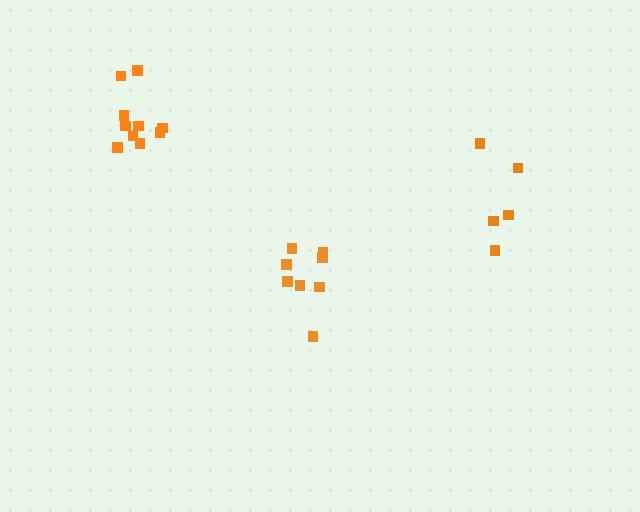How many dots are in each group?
Group 1: 8 dots, Group 2: 10 dots, Group 3: 5 dots (23 total).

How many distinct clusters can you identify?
There are 3 distinct clusters.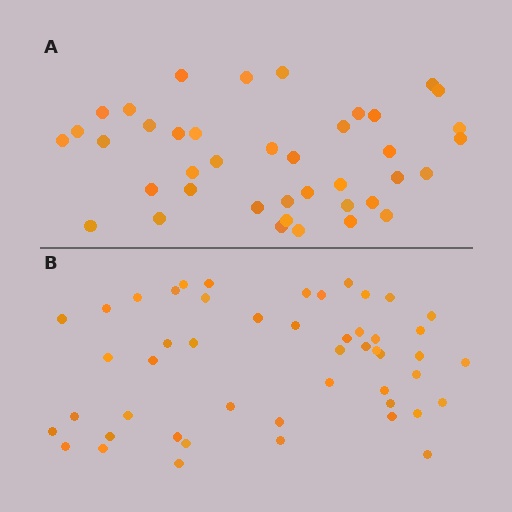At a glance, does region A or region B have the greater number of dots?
Region B (the bottom region) has more dots.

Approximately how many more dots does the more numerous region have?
Region B has roughly 8 or so more dots than region A.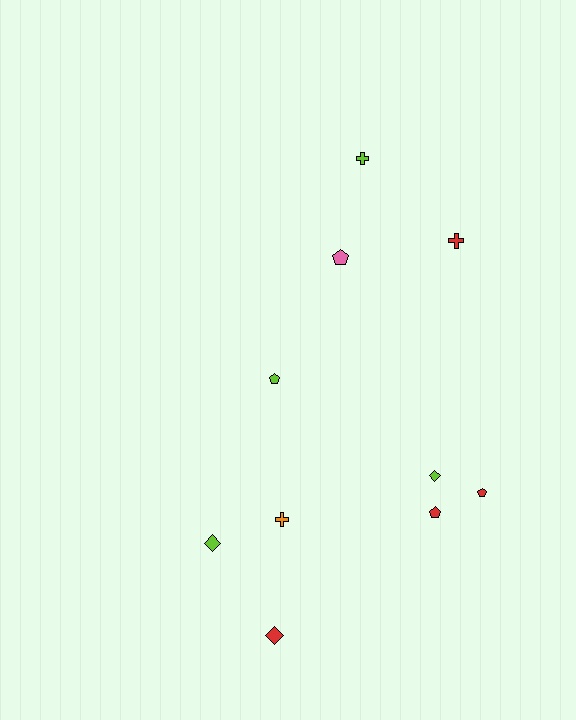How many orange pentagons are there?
There are no orange pentagons.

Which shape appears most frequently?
Pentagon, with 4 objects.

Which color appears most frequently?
Lime, with 4 objects.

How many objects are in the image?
There are 10 objects.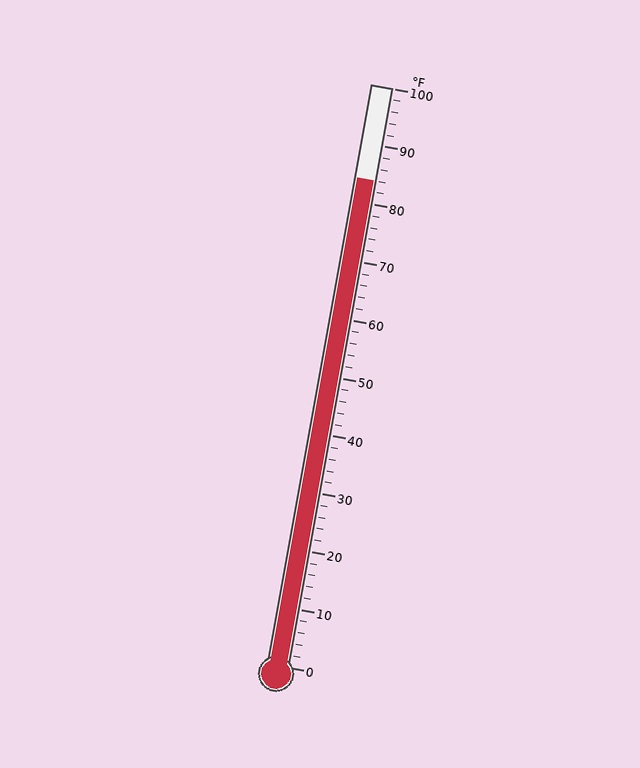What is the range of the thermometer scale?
The thermometer scale ranges from 0°F to 100°F.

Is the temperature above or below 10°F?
The temperature is above 10°F.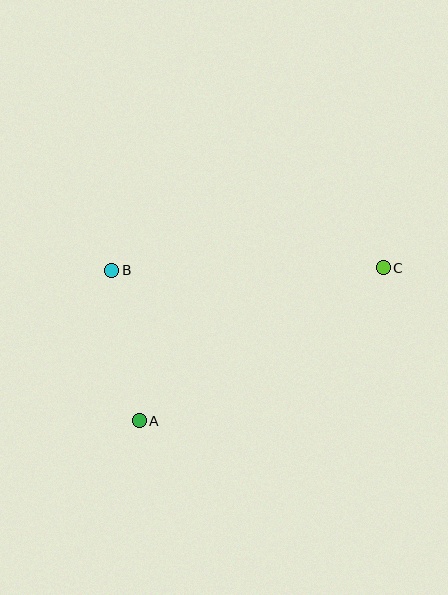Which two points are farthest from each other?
Points A and C are farthest from each other.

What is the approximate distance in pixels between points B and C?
The distance between B and C is approximately 272 pixels.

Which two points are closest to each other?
Points A and B are closest to each other.